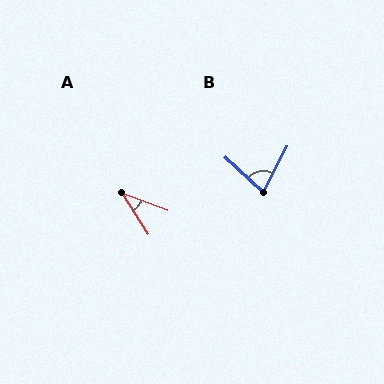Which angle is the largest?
B, at approximately 74 degrees.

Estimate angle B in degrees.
Approximately 74 degrees.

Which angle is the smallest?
A, at approximately 37 degrees.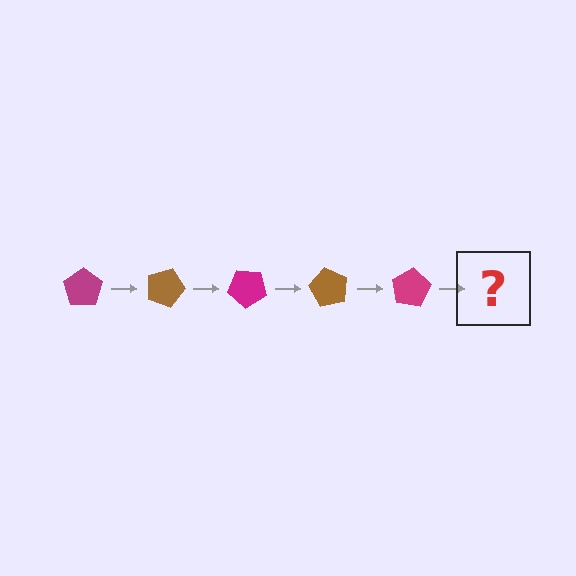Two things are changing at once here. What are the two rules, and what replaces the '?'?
The two rules are that it rotates 20 degrees each step and the color cycles through magenta and brown. The '?' should be a brown pentagon, rotated 100 degrees from the start.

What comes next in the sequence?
The next element should be a brown pentagon, rotated 100 degrees from the start.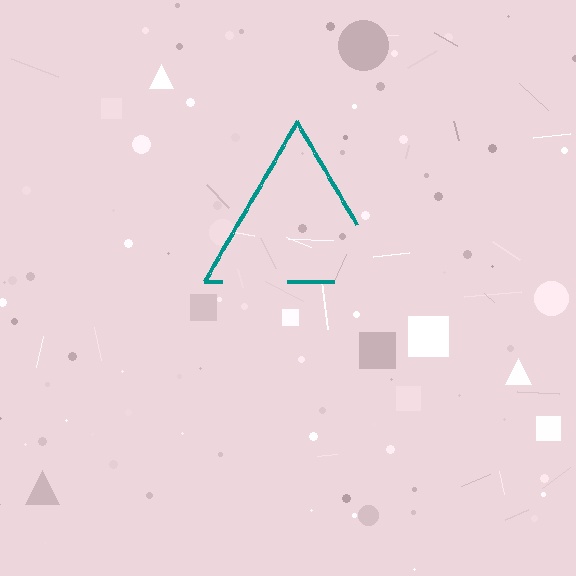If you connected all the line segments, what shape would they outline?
They would outline a triangle.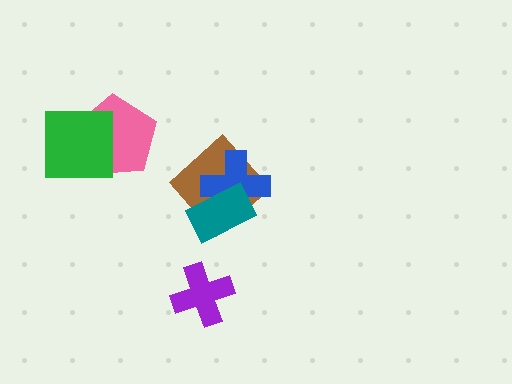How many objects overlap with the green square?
1 object overlaps with the green square.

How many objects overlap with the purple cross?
0 objects overlap with the purple cross.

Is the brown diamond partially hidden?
Yes, it is partially covered by another shape.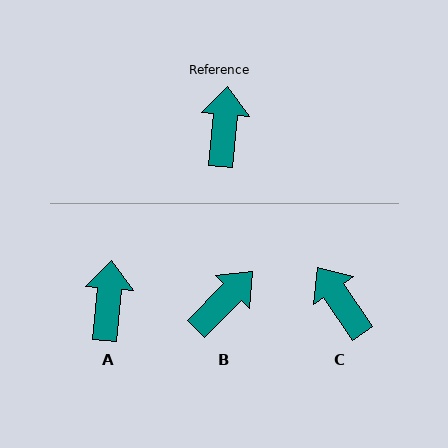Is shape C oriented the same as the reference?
No, it is off by about 40 degrees.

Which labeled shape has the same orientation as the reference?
A.